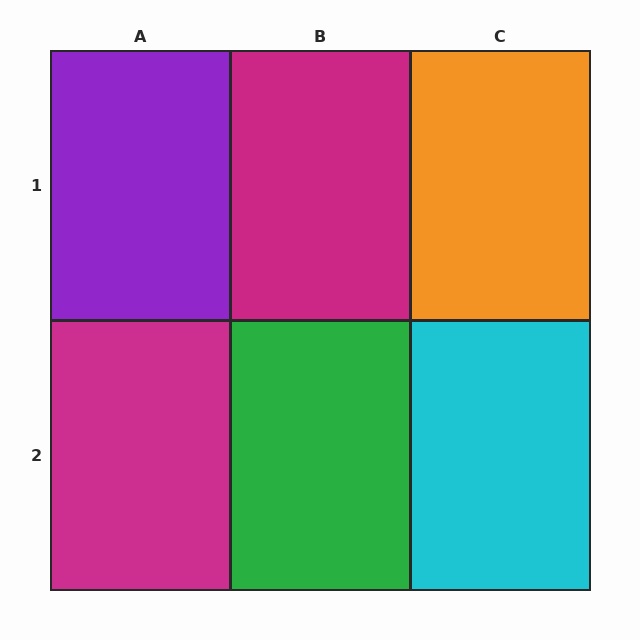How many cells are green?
1 cell is green.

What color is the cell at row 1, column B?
Magenta.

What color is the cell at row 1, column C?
Orange.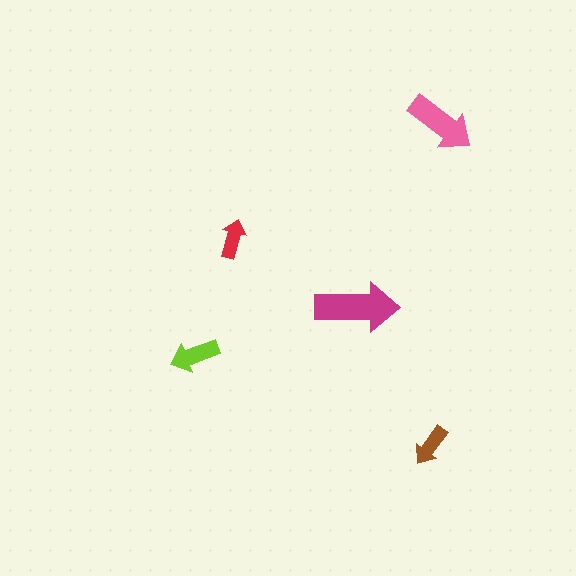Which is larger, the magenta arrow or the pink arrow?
The magenta one.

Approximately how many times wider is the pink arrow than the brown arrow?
About 1.5 times wider.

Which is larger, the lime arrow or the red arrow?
The lime one.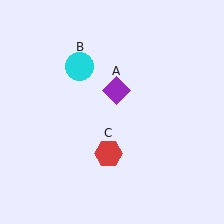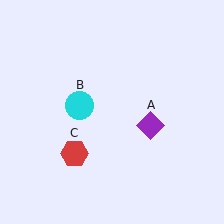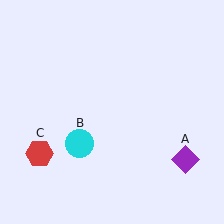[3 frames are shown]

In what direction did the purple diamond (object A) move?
The purple diamond (object A) moved down and to the right.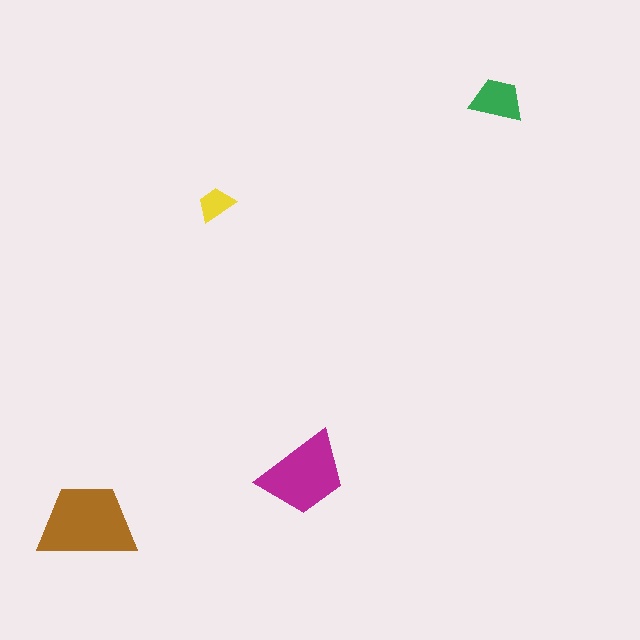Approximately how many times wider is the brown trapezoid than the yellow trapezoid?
About 2.5 times wider.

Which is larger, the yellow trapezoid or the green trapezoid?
The green one.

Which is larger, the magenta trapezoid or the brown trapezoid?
The brown one.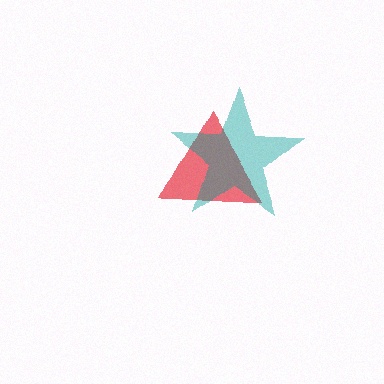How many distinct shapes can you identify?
There are 2 distinct shapes: a red triangle, a teal star.